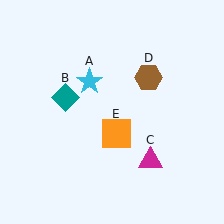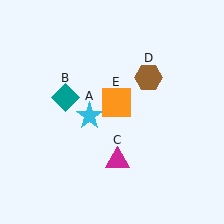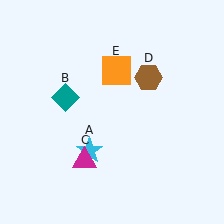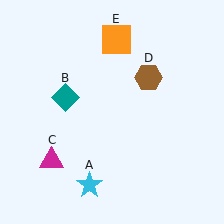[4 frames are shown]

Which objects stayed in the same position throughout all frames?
Teal diamond (object B) and brown hexagon (object D) remained stationary.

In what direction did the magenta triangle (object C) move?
The magenta triangle (object C) moved left.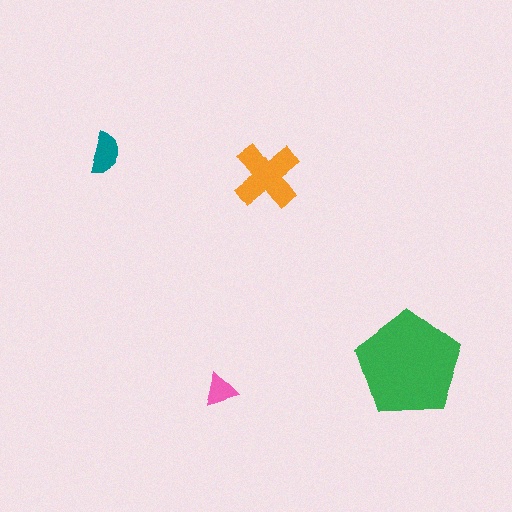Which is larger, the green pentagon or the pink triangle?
The green pentagon.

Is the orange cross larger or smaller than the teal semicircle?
Larger.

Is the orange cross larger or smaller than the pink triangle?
Larger.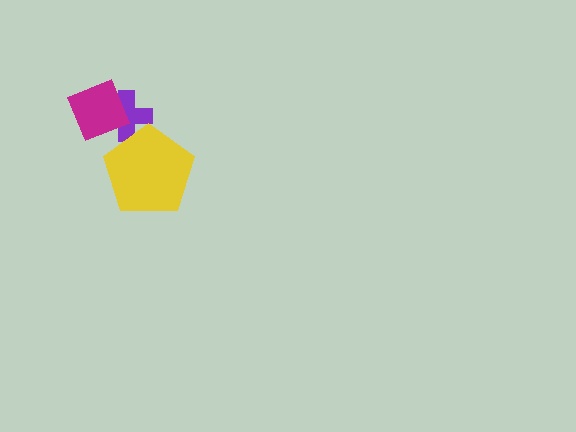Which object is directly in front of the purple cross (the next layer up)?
The magenta diamond is directly in front of the purple cross.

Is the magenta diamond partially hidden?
No, no other shape covers it.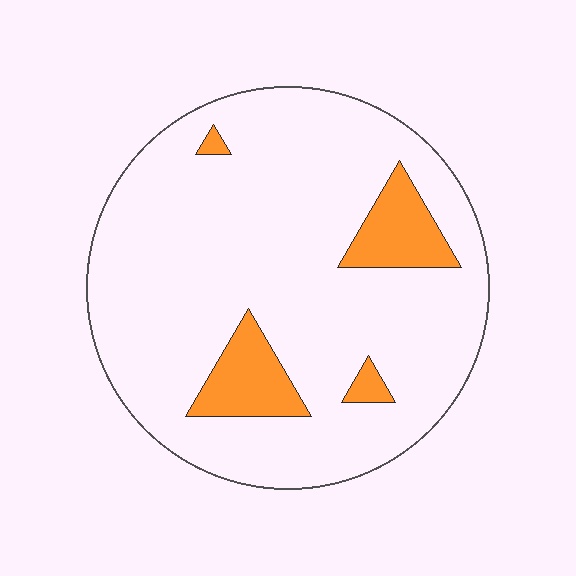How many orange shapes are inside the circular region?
4.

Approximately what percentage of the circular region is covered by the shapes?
Approximately 10%.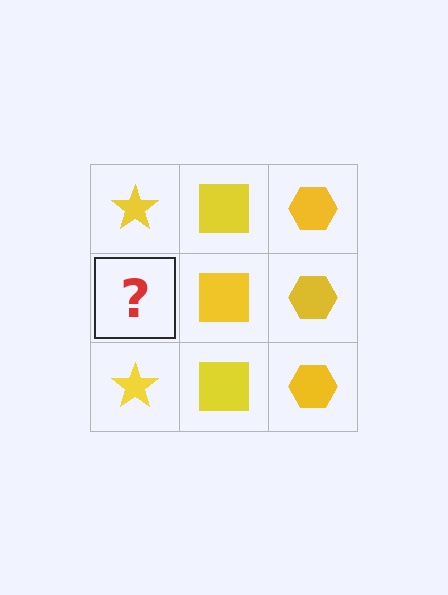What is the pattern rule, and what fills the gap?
The rule is that each column has a consistent shape. The gap should be filled with a yellow star.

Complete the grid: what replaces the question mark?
The question mark should be replaced with a yellow star.